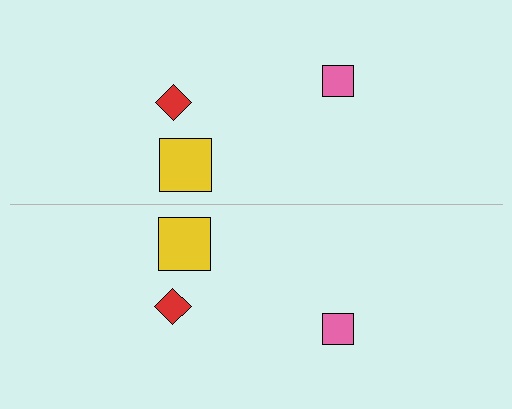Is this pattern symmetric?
Yes, this pattern has bilateral (reflection) symmetry.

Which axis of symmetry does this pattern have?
The pattern has a horizontal axis of symmetry running through the center of the image.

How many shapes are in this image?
There are 6 shapes in this image.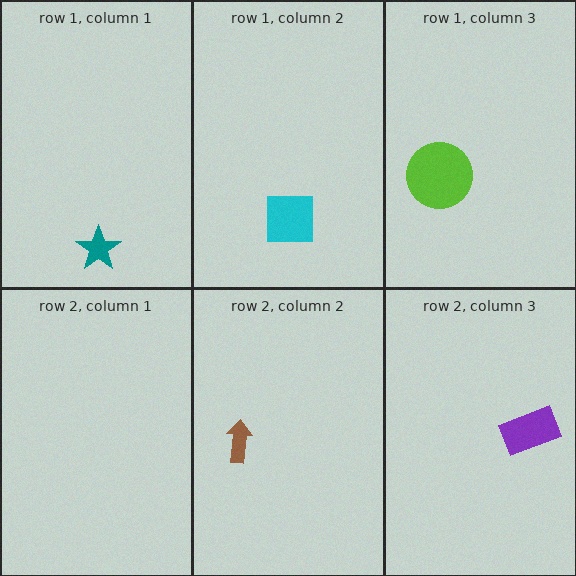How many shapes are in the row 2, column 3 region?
1.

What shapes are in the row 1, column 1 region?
The teal star.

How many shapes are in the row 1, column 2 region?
1.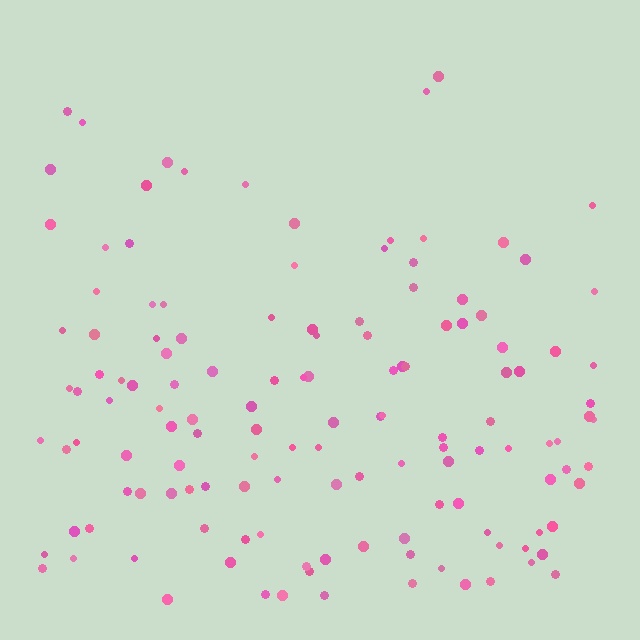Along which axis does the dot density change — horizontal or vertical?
Vertical.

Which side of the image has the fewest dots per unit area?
The top.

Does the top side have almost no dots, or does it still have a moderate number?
Still a moderate number, just noticeably fewer than the bottom.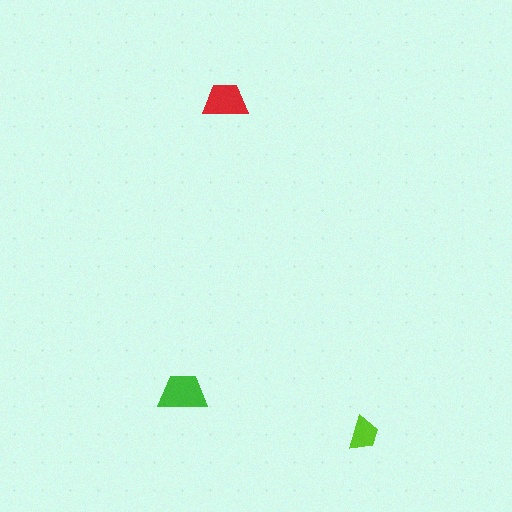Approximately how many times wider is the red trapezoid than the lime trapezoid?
About 1.5 times wider.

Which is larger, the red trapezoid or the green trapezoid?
The green one.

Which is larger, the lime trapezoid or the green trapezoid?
The green one.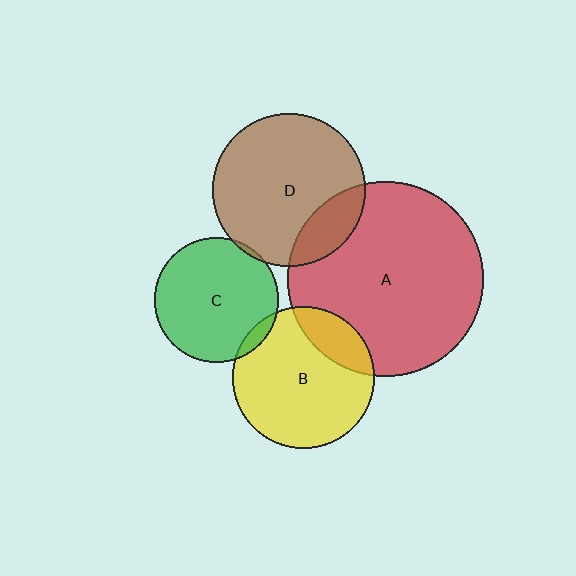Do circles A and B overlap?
Yes.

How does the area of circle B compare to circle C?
Approximately 1.3 times.